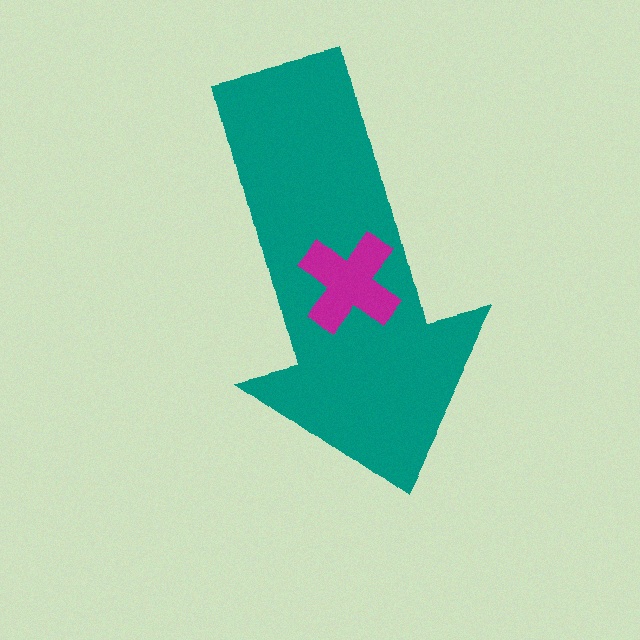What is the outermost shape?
The teal arrow.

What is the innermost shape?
The magenta cross.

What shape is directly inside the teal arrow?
The magenta cross.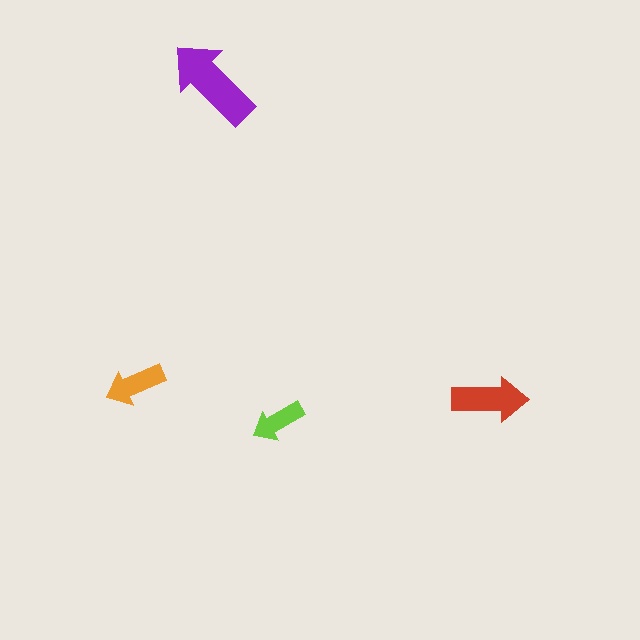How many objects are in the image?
There are 4 objects in the image.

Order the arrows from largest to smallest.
the purple one, the red one, the orange one, the lime one.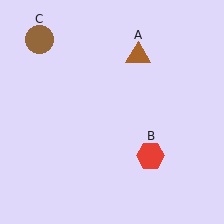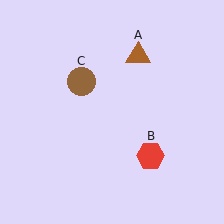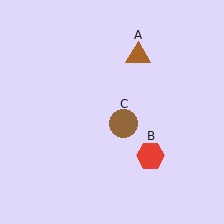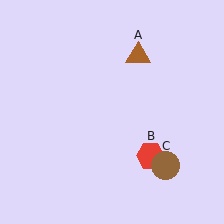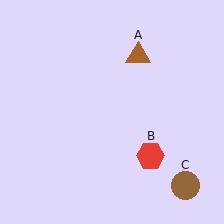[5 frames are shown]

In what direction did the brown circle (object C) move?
The brown circle (object C) moved down and to the right.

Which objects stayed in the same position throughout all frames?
Brown triangle (object A) and red hexagon (object B) remained stationary.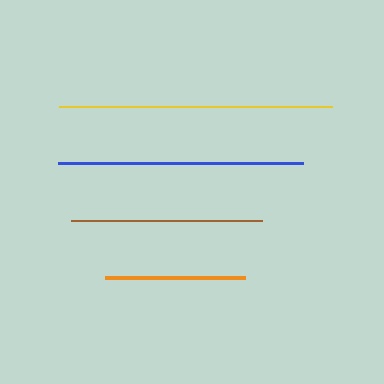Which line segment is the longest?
The yellow line is the longest at approximately 273 pixels.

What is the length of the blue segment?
The blue segment is approximately 245 pixels long.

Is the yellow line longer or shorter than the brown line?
The yellow line is longer than the brown line.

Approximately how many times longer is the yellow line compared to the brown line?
The yellow line is approximately 1.4 times the length of the brown line.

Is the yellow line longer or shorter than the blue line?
The yellow line is longer than the blue line.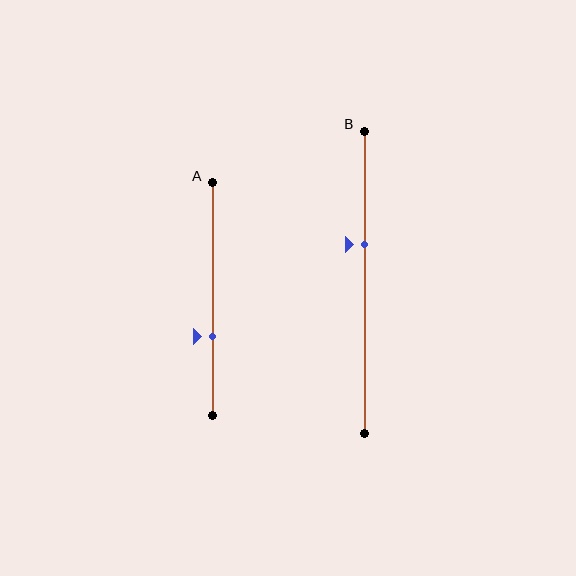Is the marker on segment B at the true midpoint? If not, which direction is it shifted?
No, the marker on segment B is shifted upward by about 12% of the segment length.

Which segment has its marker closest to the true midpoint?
Segment B has its marker closest to the true midpoint.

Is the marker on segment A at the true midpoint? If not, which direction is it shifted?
No, the marker on segment A is shifted downward by about 16% of the segment length.